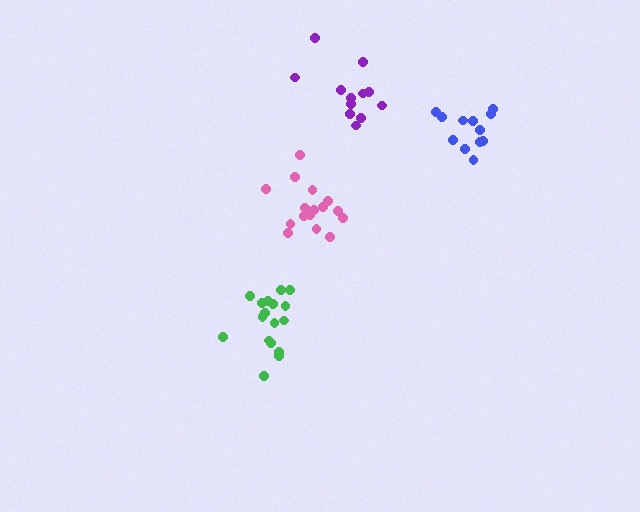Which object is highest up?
The purple cluster is topmost.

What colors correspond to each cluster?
The clusters are colored: pink, blue, green, purple.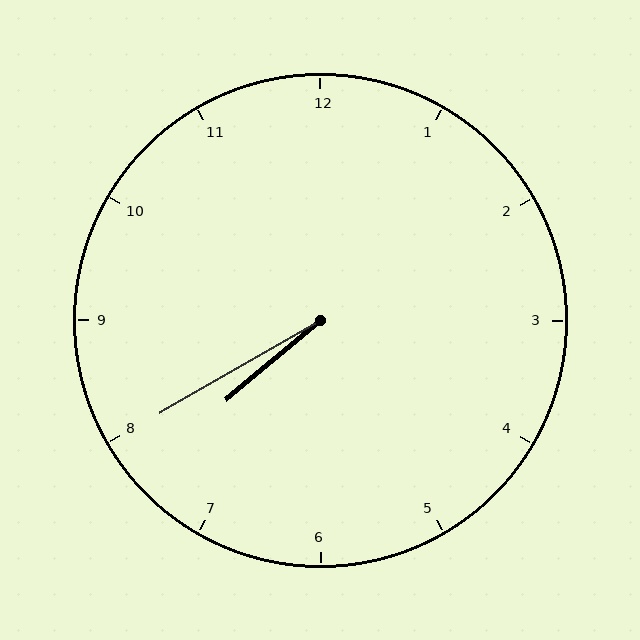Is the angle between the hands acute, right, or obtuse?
It is acute.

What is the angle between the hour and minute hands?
Approximately 10 degrees.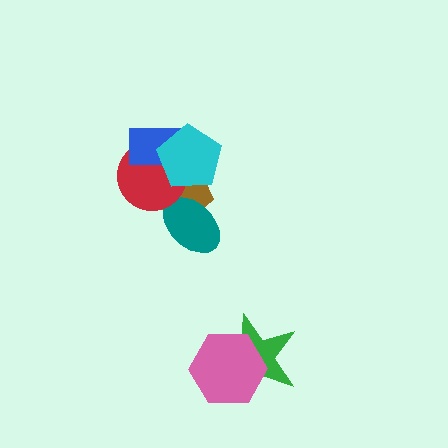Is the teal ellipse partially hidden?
No, no other shape covers it.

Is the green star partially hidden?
Yes, it is partially covered by another shape.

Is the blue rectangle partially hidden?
Yes, it is partially covered by another shape.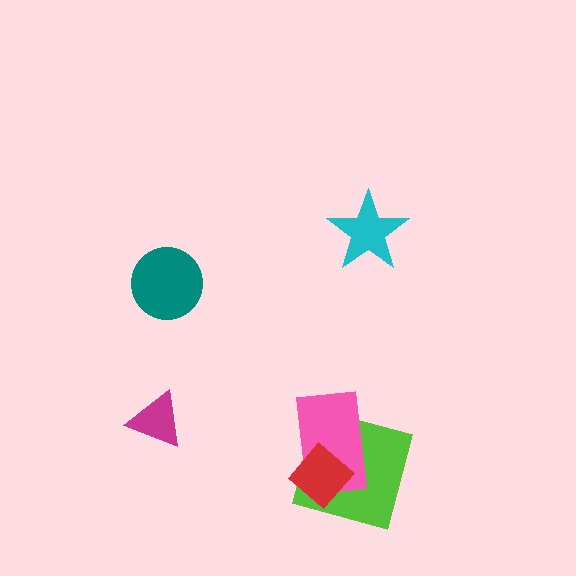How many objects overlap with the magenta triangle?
0 objects overlap with the magenta triangle.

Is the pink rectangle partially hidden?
Yes, it is partially covered by another shape.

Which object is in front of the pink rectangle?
The red diamond is in front of the pink rectangle.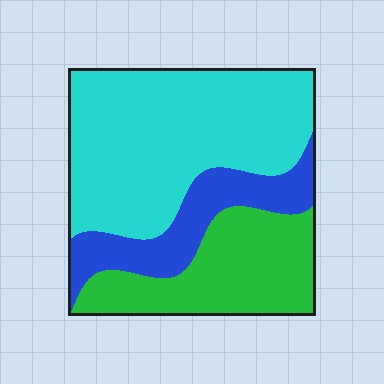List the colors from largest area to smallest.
From largest to smallest: cyan, green, blue.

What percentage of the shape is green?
Green covers roughly 30% of the shape.